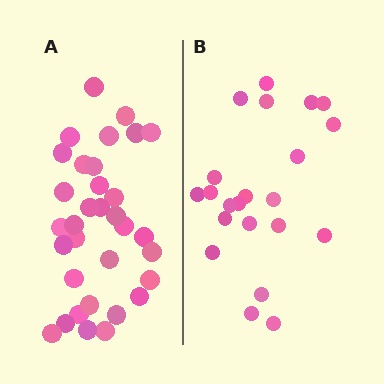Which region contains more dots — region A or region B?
Region A (the left region) has more dots.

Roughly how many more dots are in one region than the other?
Region A has roughly 12 or so more dots than region B.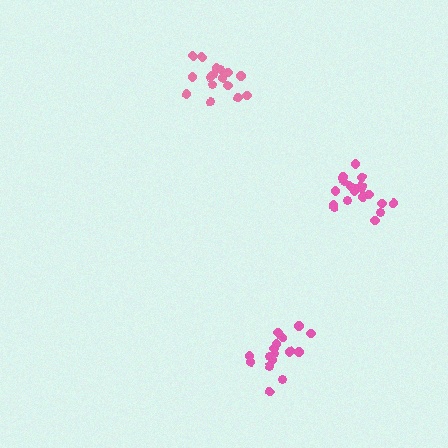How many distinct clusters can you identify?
There are 3 distinct clusters.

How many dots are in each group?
Group 1: 20 dots, Group 2: 16 dots, Group 3: 17 dots (53 total).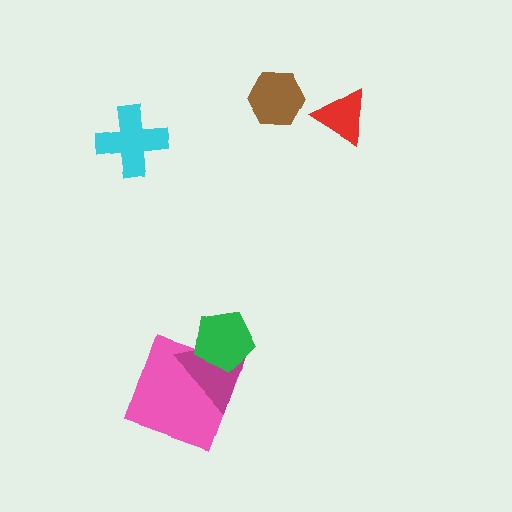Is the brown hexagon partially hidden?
No, no other shape covers it.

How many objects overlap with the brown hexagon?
0 objects overlap with the brown hexagon.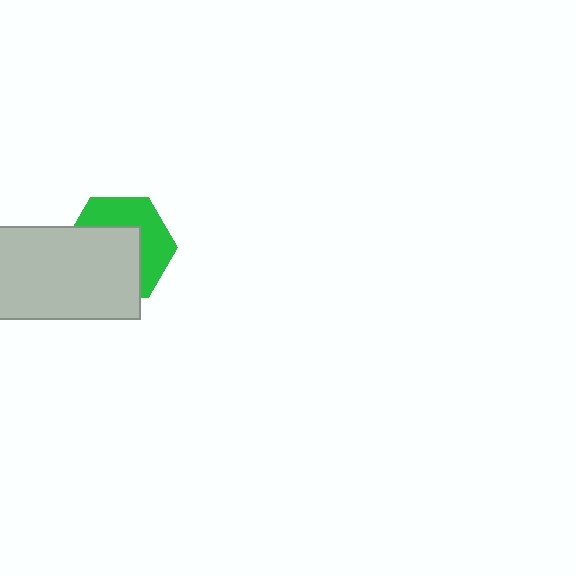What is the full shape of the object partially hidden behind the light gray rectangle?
The partially hidden object is a green hexagon.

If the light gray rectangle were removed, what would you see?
You would see the complete green hexagon.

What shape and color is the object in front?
The object in front is a light gray rectangle.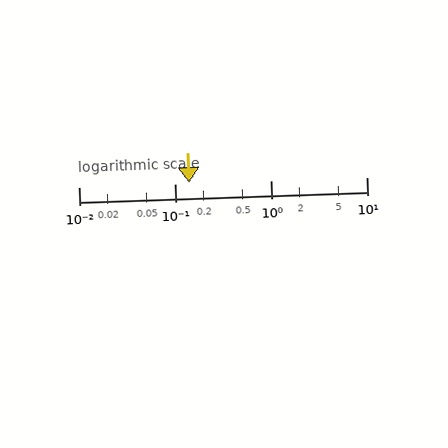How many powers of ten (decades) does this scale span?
The scale spans 3 decades, from 0.01 to 10.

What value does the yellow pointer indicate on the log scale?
The pointer indicates approximately 0.14.